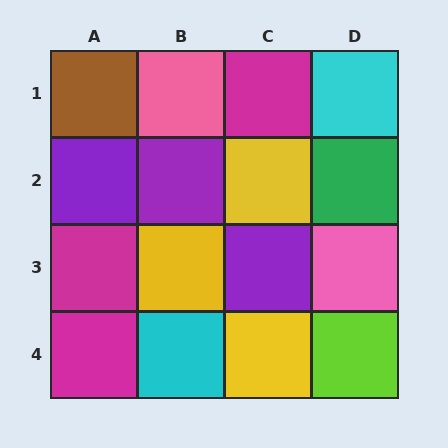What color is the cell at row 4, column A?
Magenta.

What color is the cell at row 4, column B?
Cyan.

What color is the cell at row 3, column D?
Pink.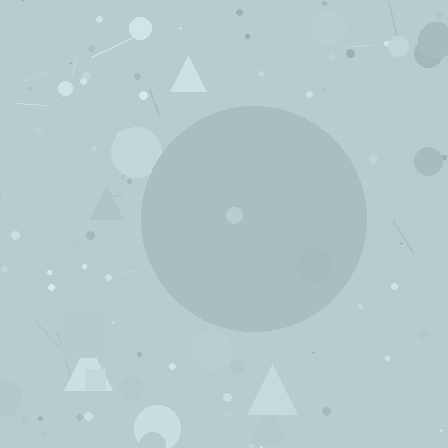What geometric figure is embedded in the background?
A circle is embedded in the background.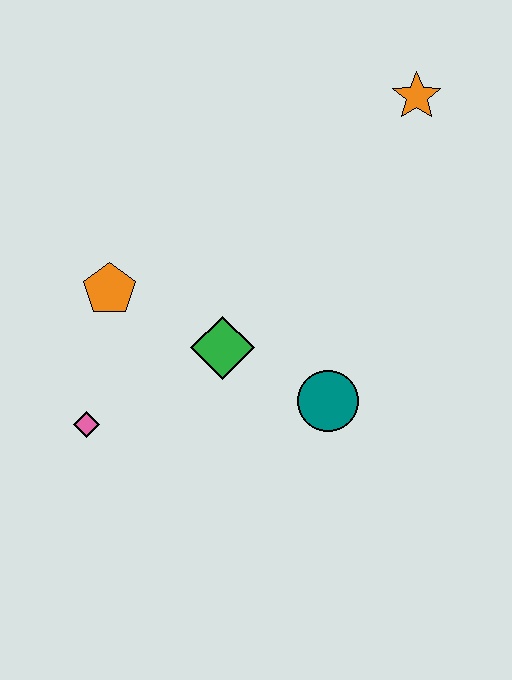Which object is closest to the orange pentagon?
The green diamond is closest to the orange pentagon.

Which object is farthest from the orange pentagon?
The orange star is farthest from the orange pentagon.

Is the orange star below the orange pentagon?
No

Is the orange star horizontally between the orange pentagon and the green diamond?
No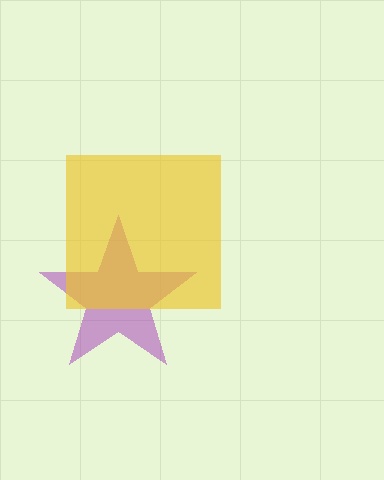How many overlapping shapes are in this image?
There are 2 overlapping shapes in the image.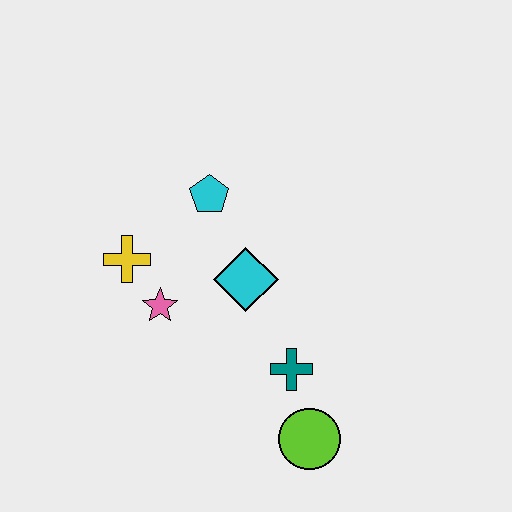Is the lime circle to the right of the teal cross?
Yes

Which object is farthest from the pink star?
The lime circle is farthest from the pink star.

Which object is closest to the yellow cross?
The pink star is closest to the yellow cross.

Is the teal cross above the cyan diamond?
No